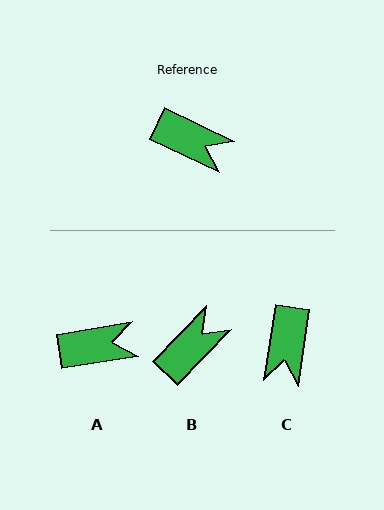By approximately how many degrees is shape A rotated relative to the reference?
Approximately 35 degrees counter-clockwise.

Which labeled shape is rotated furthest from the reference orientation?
C, about 73 degrees away.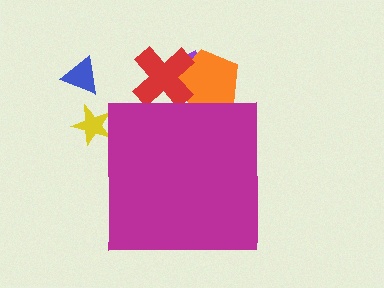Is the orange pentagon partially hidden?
Yes, the orange pentagon is partially hidden behind the magenta square.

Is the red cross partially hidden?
Yes, the red cross is partially hidden behind the magenta square.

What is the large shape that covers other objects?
A magenta square.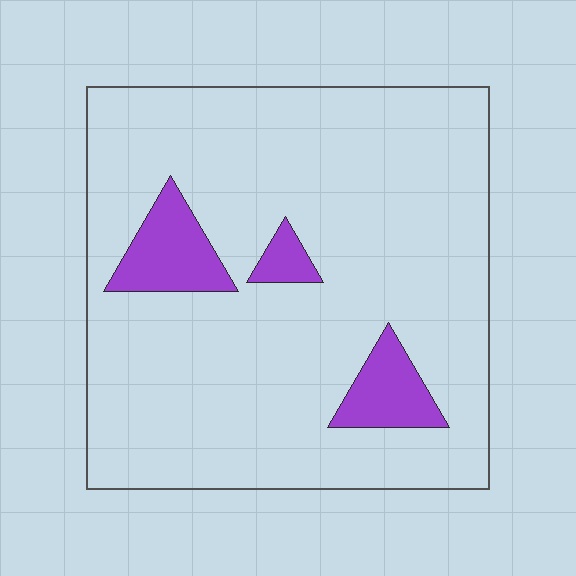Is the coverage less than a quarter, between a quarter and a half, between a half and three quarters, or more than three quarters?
Less than a quarter.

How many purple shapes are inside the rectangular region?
3.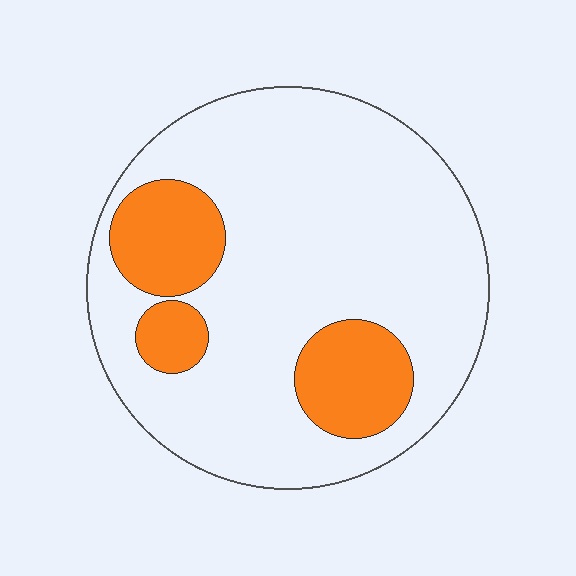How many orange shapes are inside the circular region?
3.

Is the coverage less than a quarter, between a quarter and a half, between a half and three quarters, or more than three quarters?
Less than a quarter.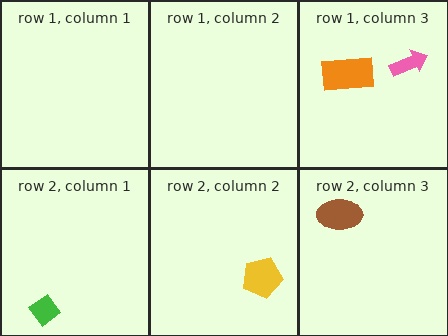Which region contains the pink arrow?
The row 1, column 3 region.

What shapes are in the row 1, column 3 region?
The pink arrow, the orange rectangle.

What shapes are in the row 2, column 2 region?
The yellow pentagon.